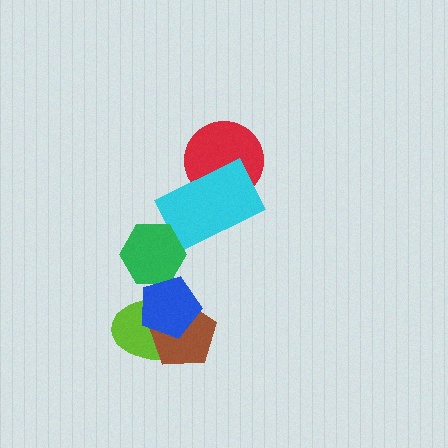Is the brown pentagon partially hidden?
Yes, it is partially covered by another shape.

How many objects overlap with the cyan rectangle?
1 object overlaps with the cyan rectangle.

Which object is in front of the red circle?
The cyan rectangle is in front of the red circle.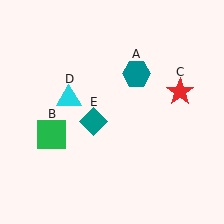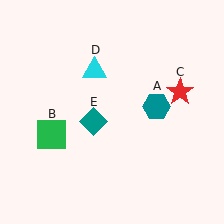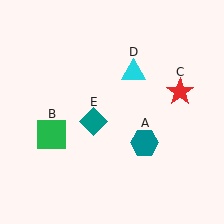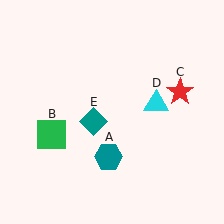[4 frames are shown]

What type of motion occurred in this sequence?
The teal hexagon (object A), cyan triangle (object D) rotated clockwise around the center of the scene.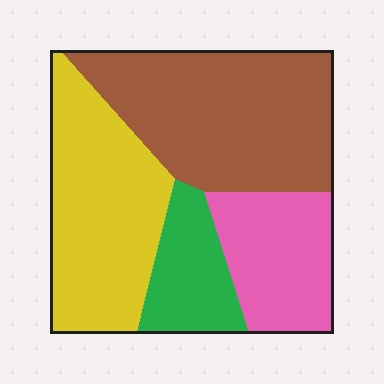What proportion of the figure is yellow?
Yellow covers roughly 30% of the figure.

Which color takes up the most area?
Brown, at roughly 35%.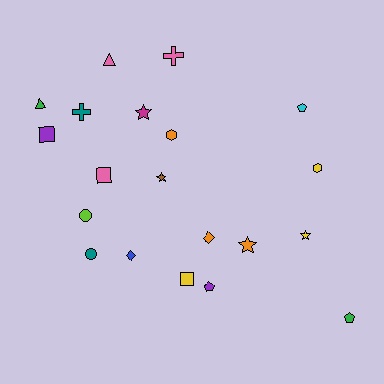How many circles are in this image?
There are 2 circles.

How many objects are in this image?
There are 20 objects.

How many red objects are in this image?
There are no red objects.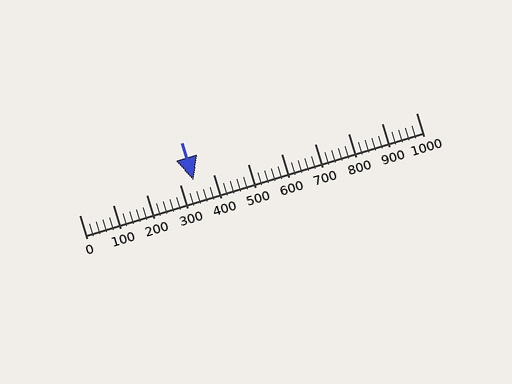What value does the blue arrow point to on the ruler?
The blue arrow points to approximately 340.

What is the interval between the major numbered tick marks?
The major tick marks are spaced 100 units apart.